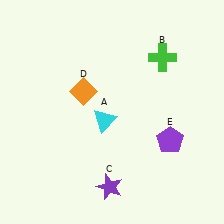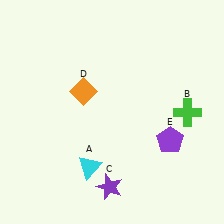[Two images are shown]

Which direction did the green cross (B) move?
The green cross (B) moved down.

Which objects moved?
The objects that moved are: the cyan triangle (A), the green cross (B).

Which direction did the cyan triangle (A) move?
The cyan triangle (A) moved down.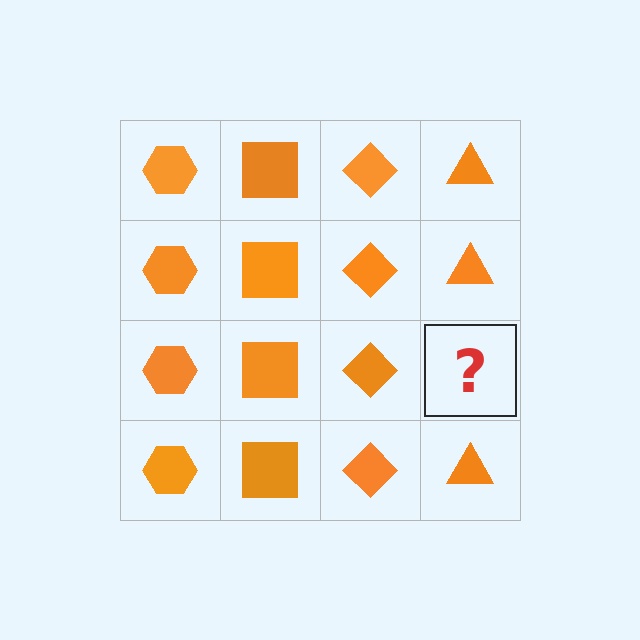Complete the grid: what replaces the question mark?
The question mark should be replaced with an orange triangle.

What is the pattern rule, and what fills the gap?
The rule is that each column has a consistent shape. The gap should be filled with an orange triangle.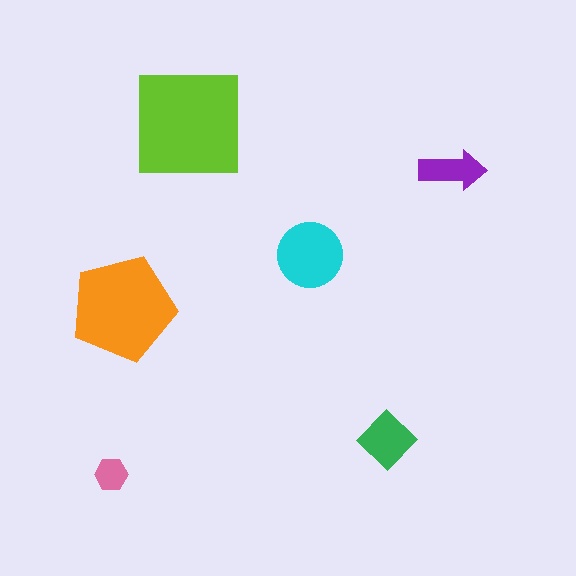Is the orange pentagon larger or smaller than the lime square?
Smaller.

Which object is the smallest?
The pink hexagon.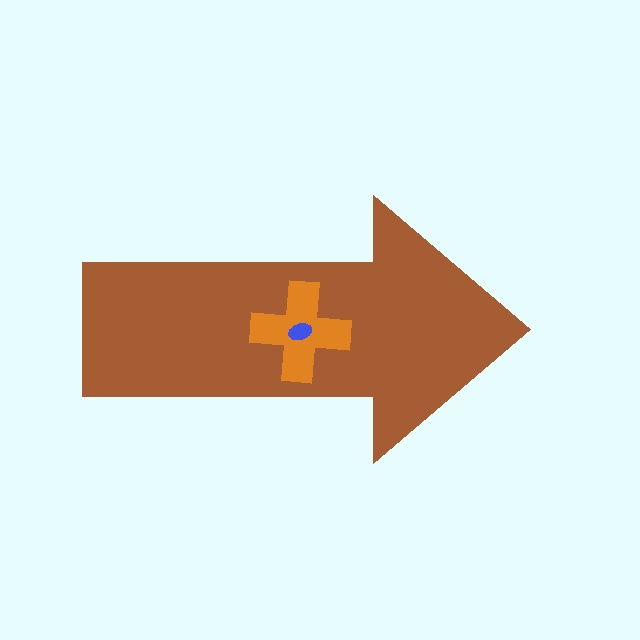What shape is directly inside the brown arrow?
The orange cross.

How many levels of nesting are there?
3.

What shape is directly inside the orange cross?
The blue ellipse.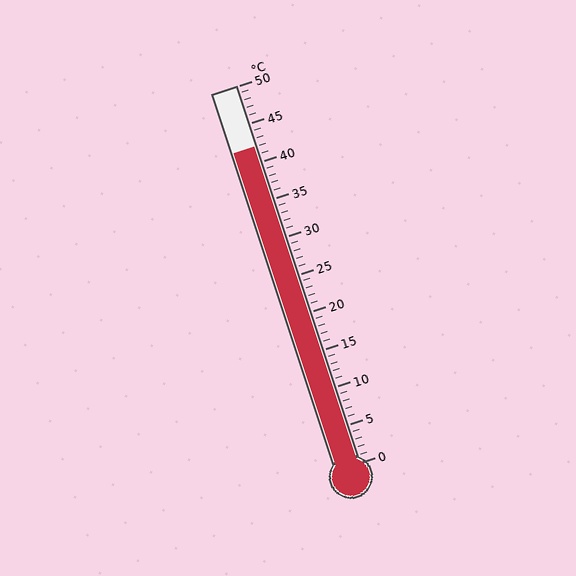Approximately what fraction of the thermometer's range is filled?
The thermometer is filled to approximately 85% of its range.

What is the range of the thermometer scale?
The thermometer scale ranges from 0°C to 50°C.